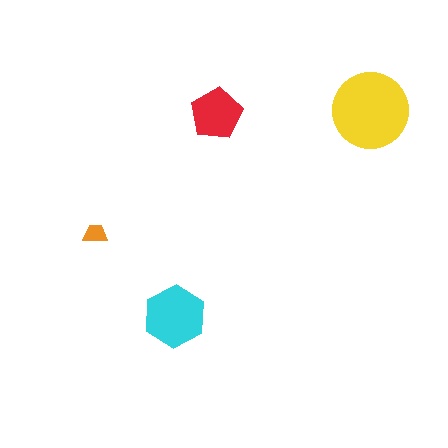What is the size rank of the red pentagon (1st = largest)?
3rd.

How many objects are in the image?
There are 4 objects in the image.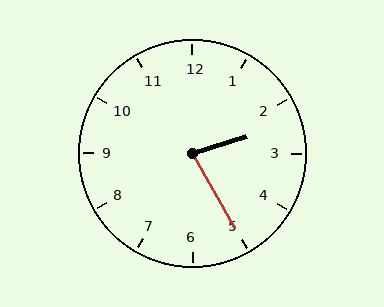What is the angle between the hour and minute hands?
Approximately 78 degrees.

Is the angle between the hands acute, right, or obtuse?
It is acute.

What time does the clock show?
2:25.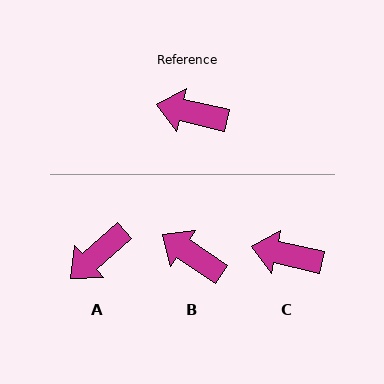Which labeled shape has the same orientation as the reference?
C.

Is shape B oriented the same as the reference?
No, it is off by about 21 degrees.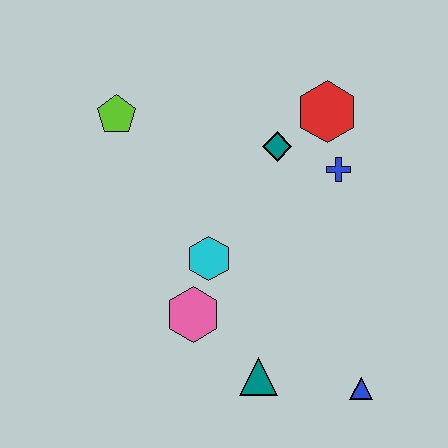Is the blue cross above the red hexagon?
No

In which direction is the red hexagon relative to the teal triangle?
The red hexagon is above the teal triangle.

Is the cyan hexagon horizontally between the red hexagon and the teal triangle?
No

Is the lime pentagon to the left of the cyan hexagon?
Yes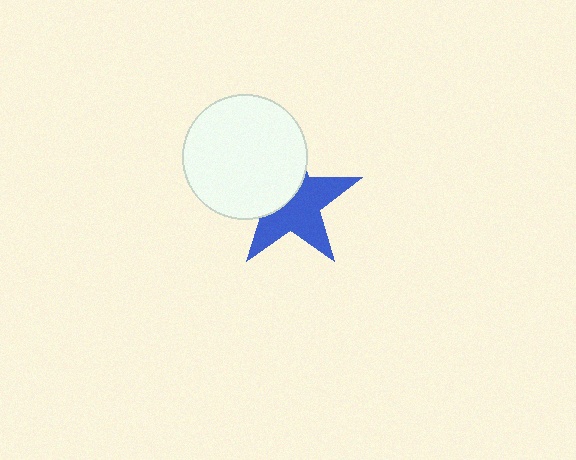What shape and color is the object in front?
The object in front is a white circle.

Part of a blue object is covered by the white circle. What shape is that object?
It is a star.